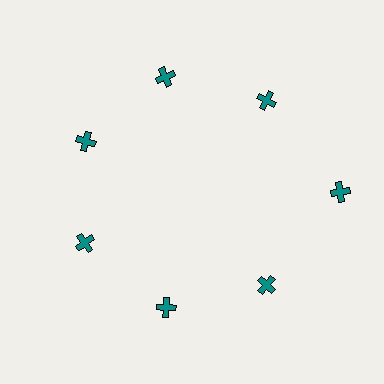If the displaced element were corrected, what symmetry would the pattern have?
It would have 7-fold rotational symmetry — the pattern would map onto itself every 51 degrees.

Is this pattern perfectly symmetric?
No. The 7 teal crosses are arranged in a ring, but one element near the 3 o'clock position is pushed outward from the center, breaking the 7-fold rotational symmetry.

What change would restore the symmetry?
The symmetry would be restored by moving it inward, back onto the ring so that all 7 crosses sit at equal angles and equal distance from the center.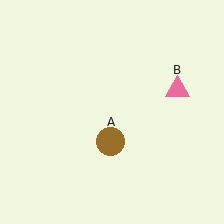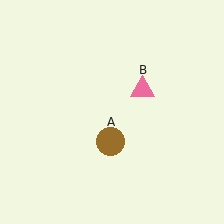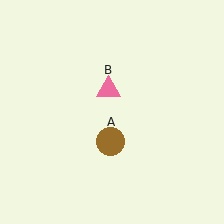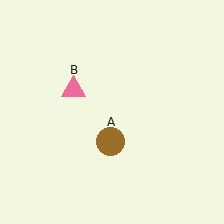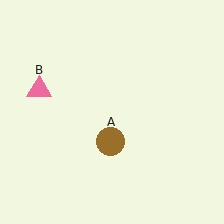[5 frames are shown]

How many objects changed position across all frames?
1 object changed position: pink triangle (object B).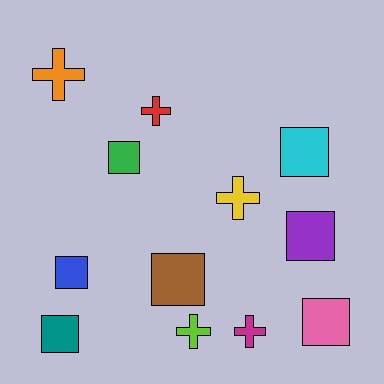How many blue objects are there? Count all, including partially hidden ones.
There is 1 blue object.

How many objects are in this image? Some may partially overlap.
There are 12 objects.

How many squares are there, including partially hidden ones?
There are 7 squares.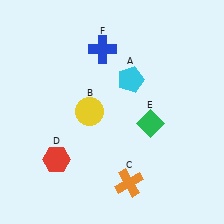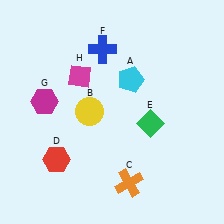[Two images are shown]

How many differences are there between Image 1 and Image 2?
There are 2 differences between the two images.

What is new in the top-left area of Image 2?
A magenta hexagon (G) was added in the top-left area of Image 2.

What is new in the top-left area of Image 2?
A magenta diamond (H) was added in the top-left area of Image 2.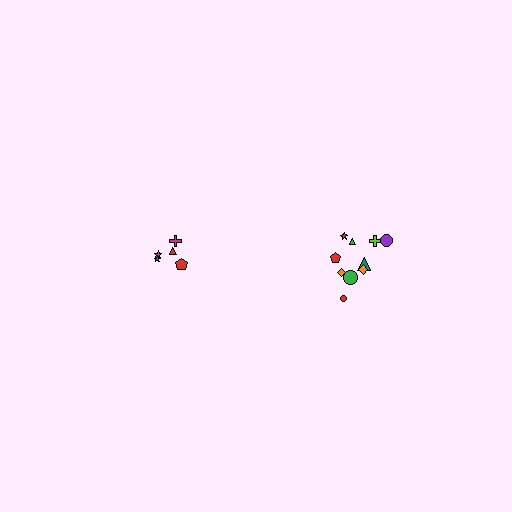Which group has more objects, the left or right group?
The right group.